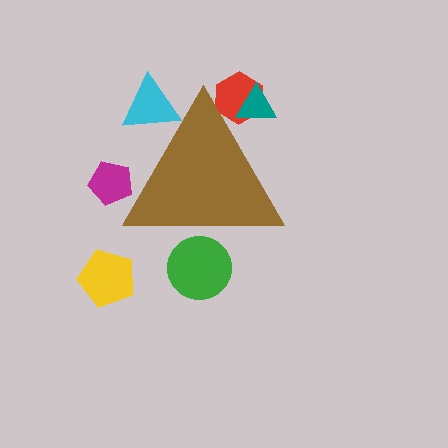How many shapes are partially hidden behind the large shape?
5 shapes are partially hidden.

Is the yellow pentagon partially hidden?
No, the yellow pentagon is fully visible.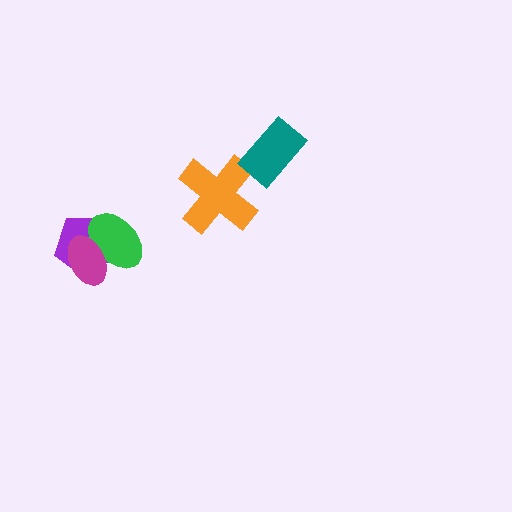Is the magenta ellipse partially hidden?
No, no other shape covers it.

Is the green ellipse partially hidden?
Yes, it is partially covered by another shape.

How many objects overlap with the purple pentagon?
2 objects overlap with the purple pentagon.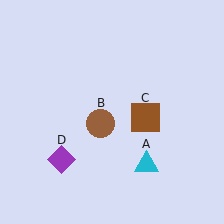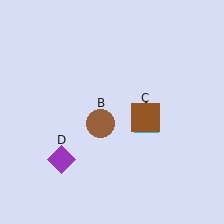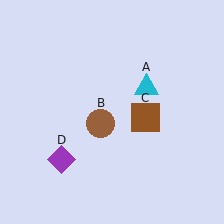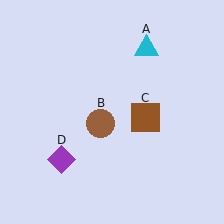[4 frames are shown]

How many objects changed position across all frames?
1 object changed position: cyan triangle (object A).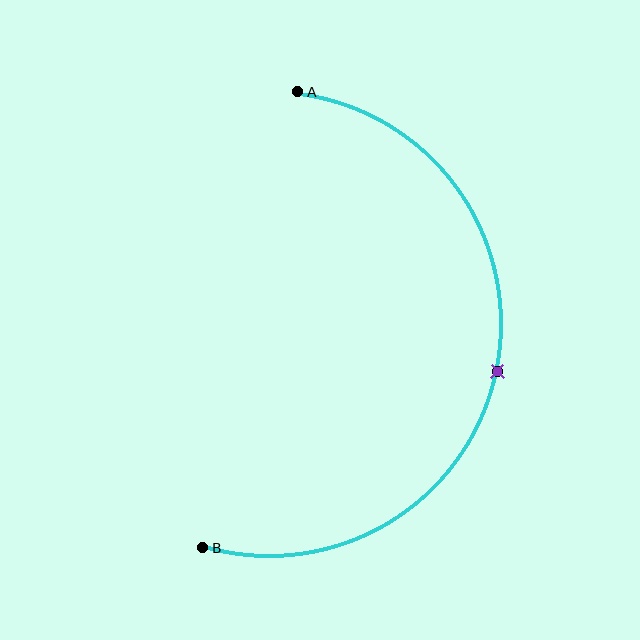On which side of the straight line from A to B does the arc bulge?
The arc bulges to the right of the straight line connecting A and B.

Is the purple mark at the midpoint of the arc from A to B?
Yes. The purple mark lies on the arc at equal arc-length from both A and B — it is the arc midpoint.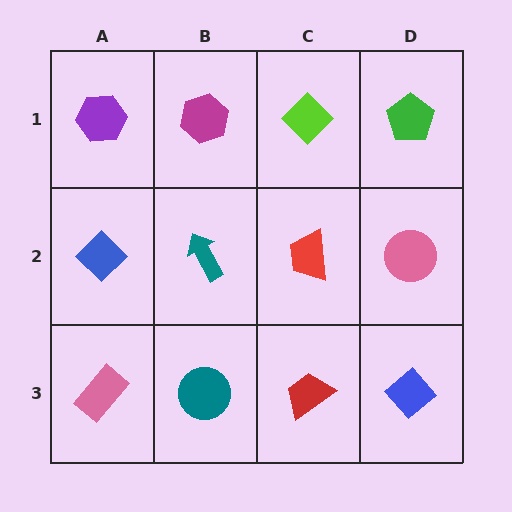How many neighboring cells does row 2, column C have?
4.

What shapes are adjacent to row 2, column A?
A purple hexagon (row 1, column A), a pink rectangle (row 3, column A), a teal arrow (row 2, column B).